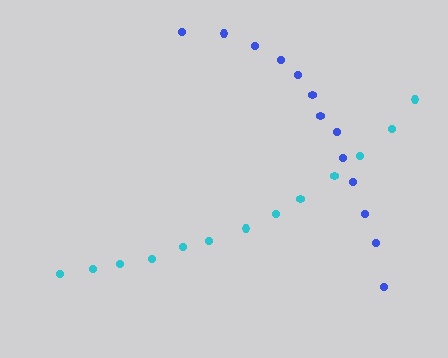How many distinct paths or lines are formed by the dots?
There are 2 distinct paths.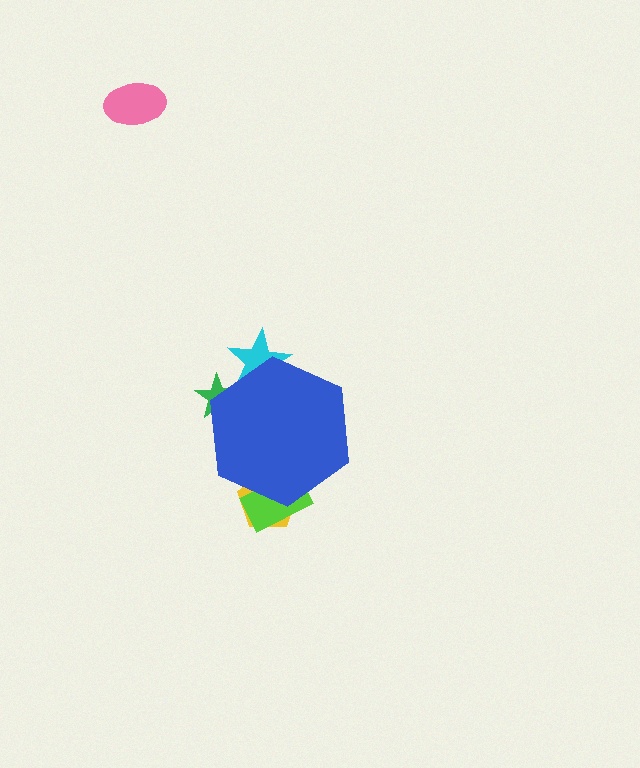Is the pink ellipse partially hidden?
No, the pink ellipse is fully visible.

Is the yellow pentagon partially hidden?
Yes, the yellow pentagon is partially hidden behind the blue hexagon.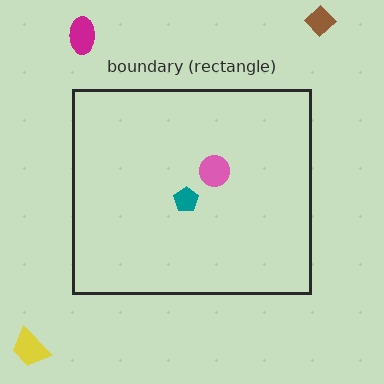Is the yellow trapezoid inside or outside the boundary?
Outside.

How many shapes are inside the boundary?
2 inside, 3 outside.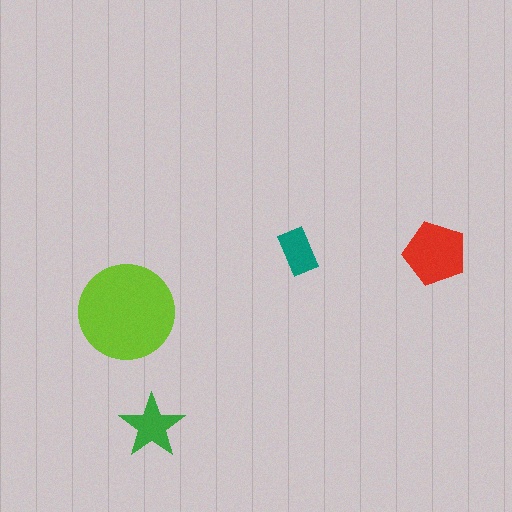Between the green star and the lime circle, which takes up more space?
The lime circle.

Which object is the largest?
The lime circle.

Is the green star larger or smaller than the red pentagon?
Smaller.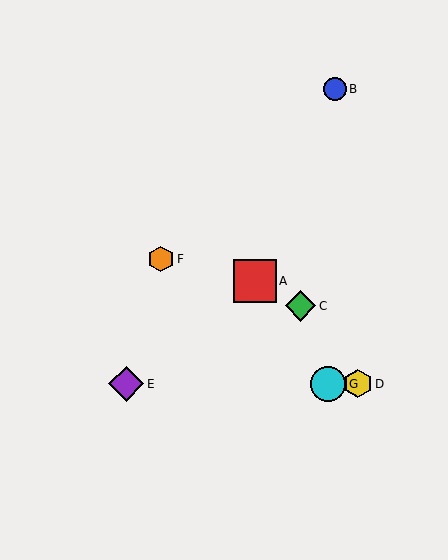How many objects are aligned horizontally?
3 objects (D, E, G) are aligned horizontally.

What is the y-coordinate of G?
Object G is at y≈384.